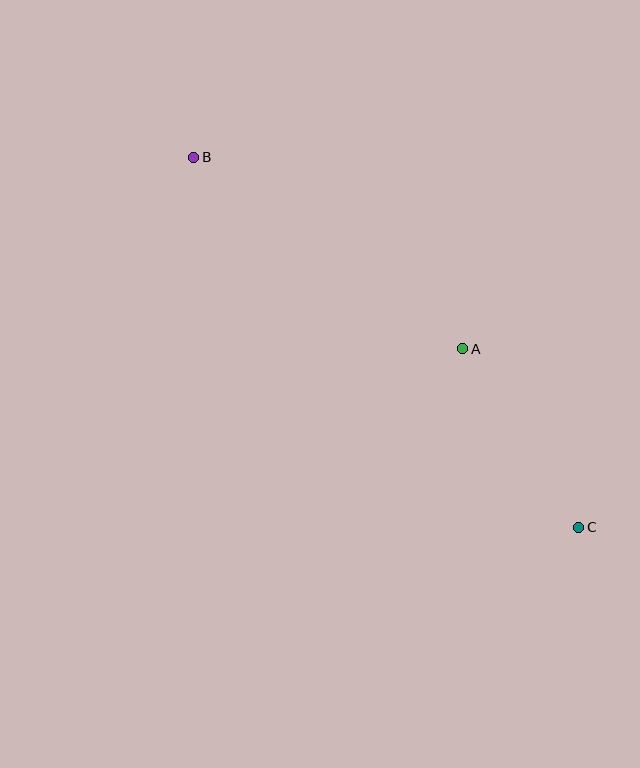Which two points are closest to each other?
Points A and C are closest to each other.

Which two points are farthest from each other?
Points B and C are farthest from each other.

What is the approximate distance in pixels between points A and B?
The distance between A and B is approximately 330 pixels.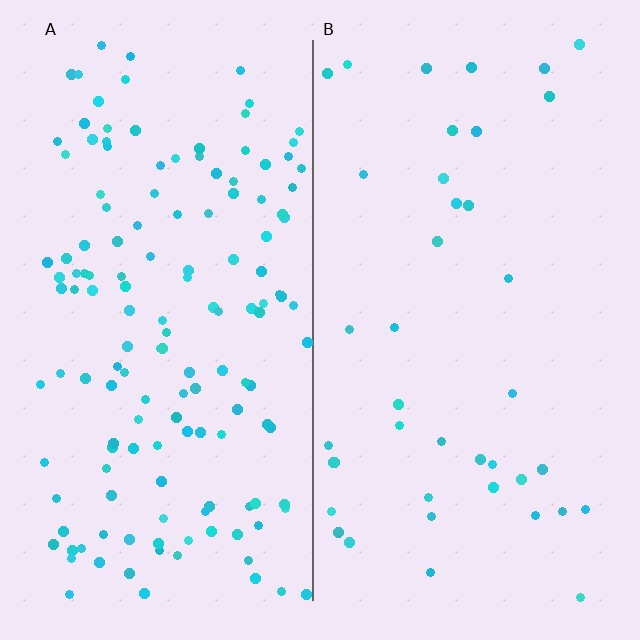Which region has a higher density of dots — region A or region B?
A (the left).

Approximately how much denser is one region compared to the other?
Approximately 3.6× — region A over region B.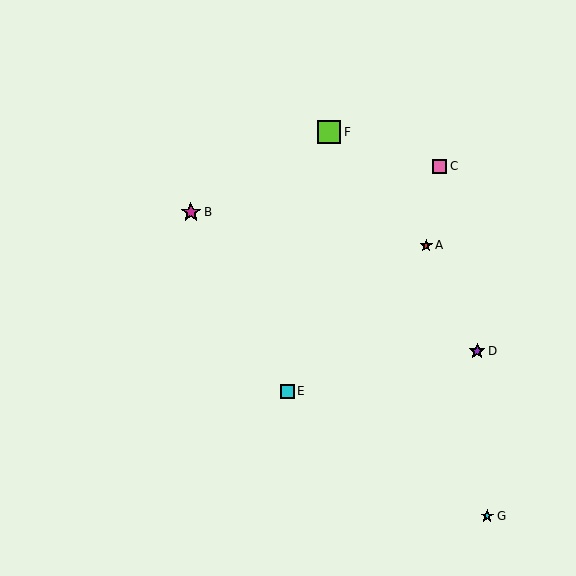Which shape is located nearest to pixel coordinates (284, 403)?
The cyan square (labeled E) at (287, 391) is nearest to that location.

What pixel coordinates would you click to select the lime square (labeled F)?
Click at (329, 132) to select the lime square F.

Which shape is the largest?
The lime square (labeled F) is the largest.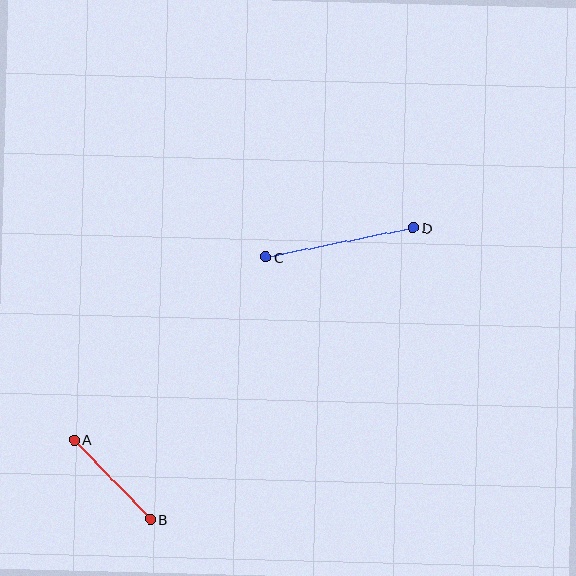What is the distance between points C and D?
The distance is approximately 151 pixels.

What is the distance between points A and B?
The distance is approximately 110 pixels.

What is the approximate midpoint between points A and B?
The midpoint is at approximately (112, 479) pixels.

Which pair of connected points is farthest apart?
Points C and D are farthest apart.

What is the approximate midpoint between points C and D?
The midpoint is at approximately (340, 243) pixels.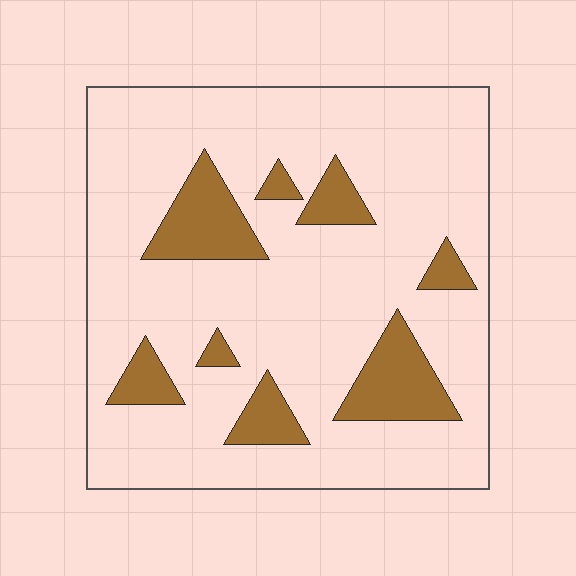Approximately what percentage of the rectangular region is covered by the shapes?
Approximately 15%.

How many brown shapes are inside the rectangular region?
8.